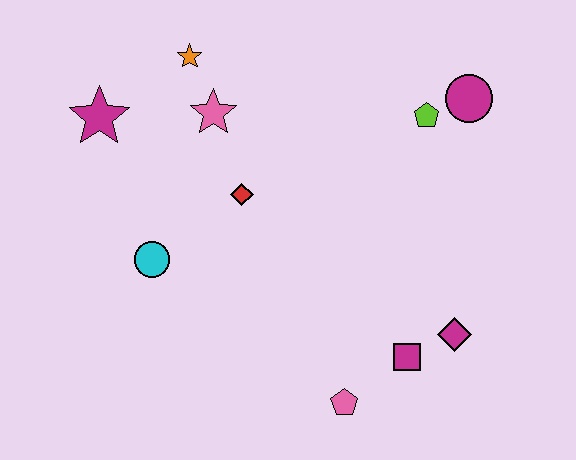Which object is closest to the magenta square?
The magenta diamond is closest to the magenta square.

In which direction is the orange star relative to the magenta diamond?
The orange star is above the magenta diamond.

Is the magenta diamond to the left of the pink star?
No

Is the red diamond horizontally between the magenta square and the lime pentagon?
No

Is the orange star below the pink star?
No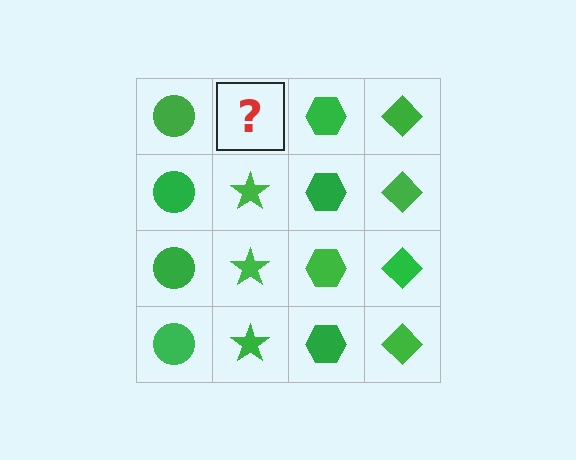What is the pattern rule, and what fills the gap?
The rule is that each column has a consistent shape. The gap should be filled with a green star.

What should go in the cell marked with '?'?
The missing cell should contain a green star.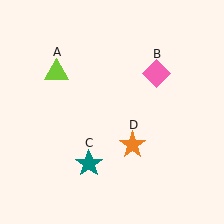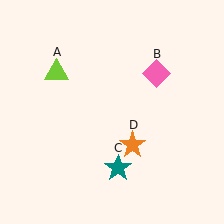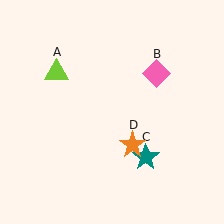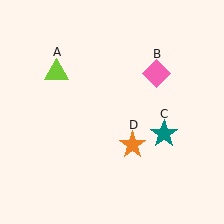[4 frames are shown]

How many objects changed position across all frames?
1 object changed position: teal star (object C).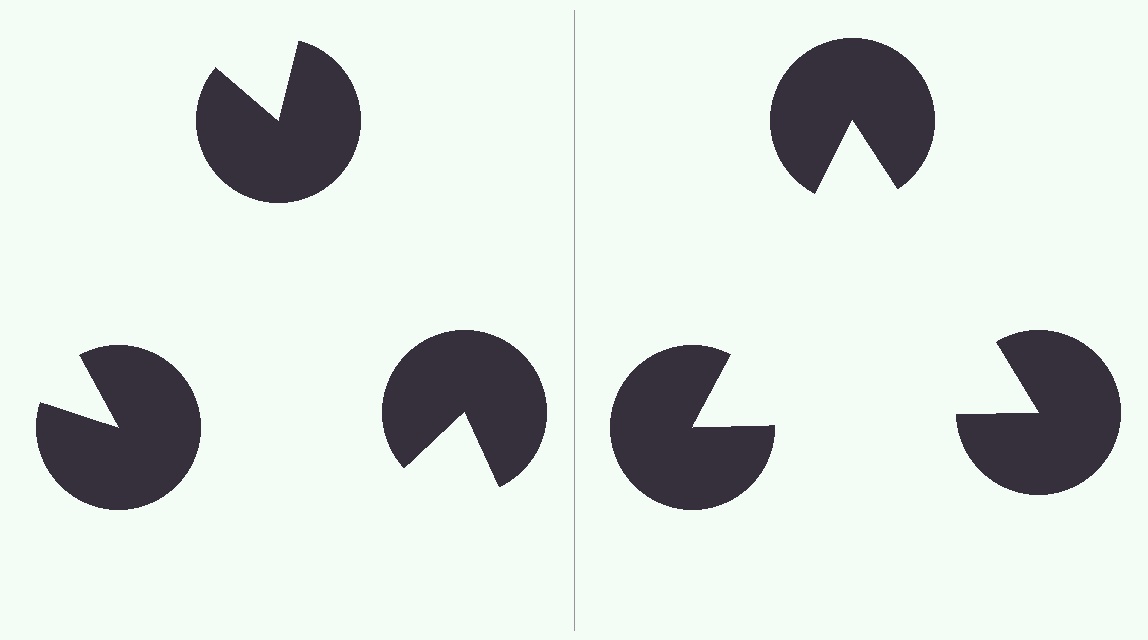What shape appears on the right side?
An illusory triangle.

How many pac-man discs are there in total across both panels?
6 — 3 on each side.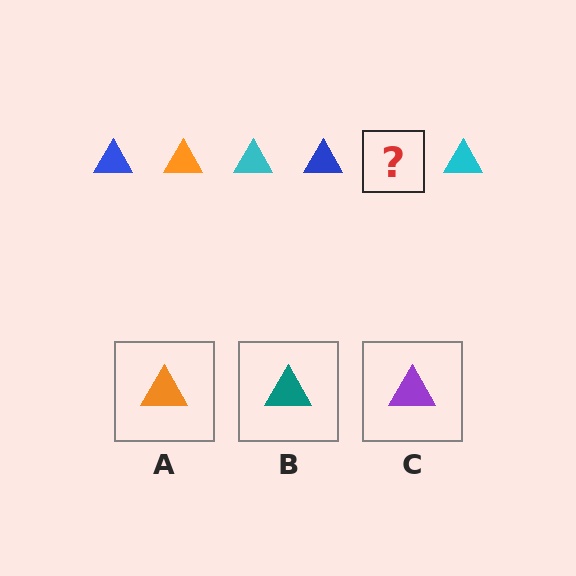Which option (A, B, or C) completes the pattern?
A.